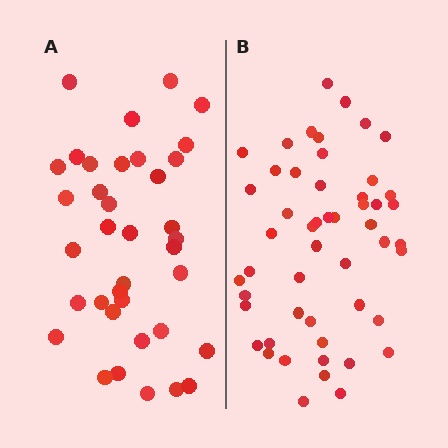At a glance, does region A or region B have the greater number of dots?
Region B (the right region) has more dots.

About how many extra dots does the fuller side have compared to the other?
Region B has approximately 15 more dots than region A.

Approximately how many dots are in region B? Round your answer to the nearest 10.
About 50 dots. (The exact count is 51, which rounds to 50.)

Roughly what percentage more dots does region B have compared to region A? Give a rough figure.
About 40% more.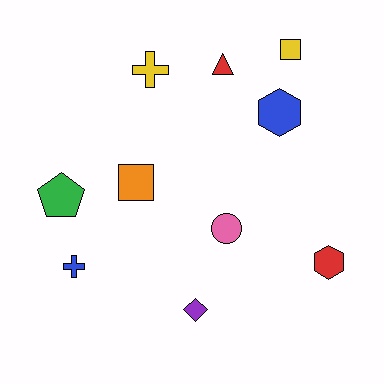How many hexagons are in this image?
There are 2 hexagons.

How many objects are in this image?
There are 10 objects.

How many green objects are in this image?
There is 1 green object.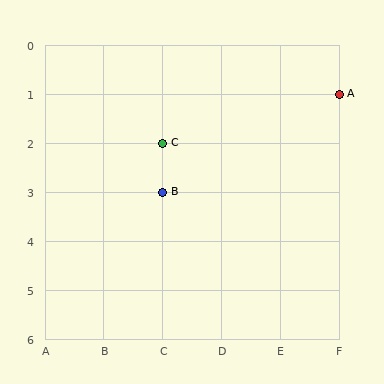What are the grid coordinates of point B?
Point B is at grid coordinates (C, 3).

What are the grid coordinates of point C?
Point C is at grid coordinates (C, 2).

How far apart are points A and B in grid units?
Points A and B are 3 columns and 2 rows apart (about 3.6 grid units diagonally).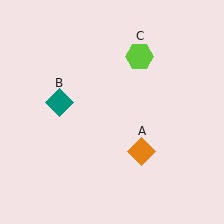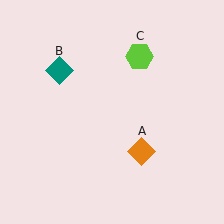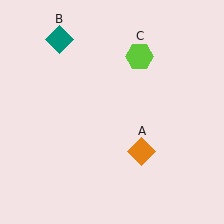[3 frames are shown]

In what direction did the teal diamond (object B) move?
The teal diamond (object B) moved up.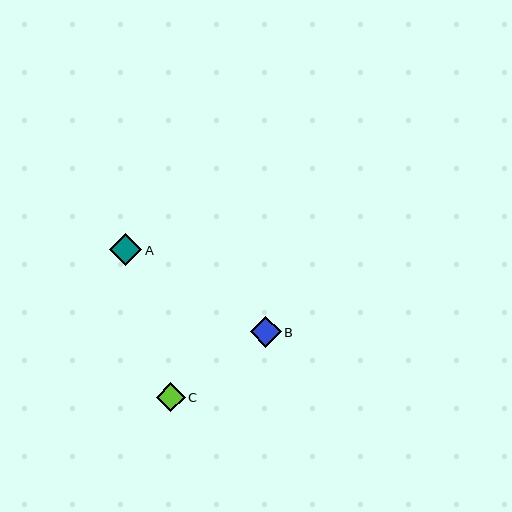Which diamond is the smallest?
Diamond C is the smallest with a size of approximately 29 pixels.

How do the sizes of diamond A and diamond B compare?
Diamond A and diamond B are approximately the same size.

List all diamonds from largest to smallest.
From largest to smallest: A, B, C.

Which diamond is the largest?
Diamond A is the largest with a size of approximately 32 pixels.